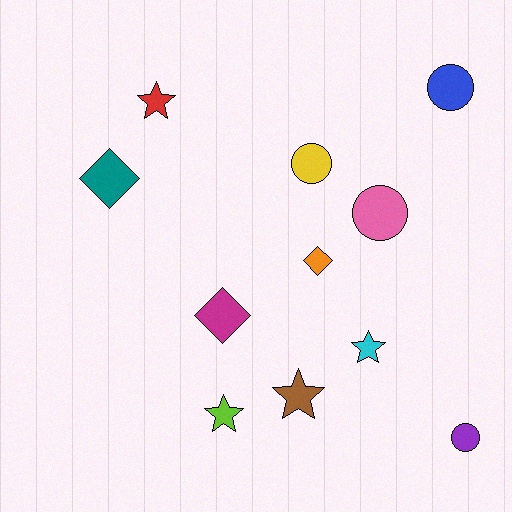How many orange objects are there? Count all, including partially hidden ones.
There is 1 orange object.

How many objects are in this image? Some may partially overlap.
There are 11 objects.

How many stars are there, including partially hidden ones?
There are 4 stars.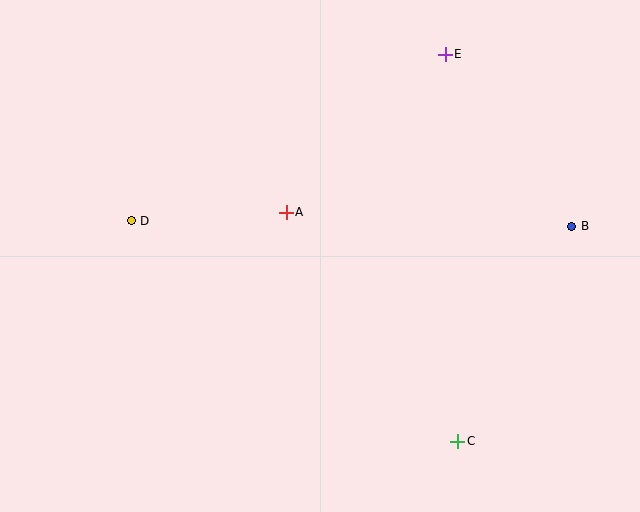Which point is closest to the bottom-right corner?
Point C is closest to the bottom-right corner.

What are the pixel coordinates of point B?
Point B is at (572, 226).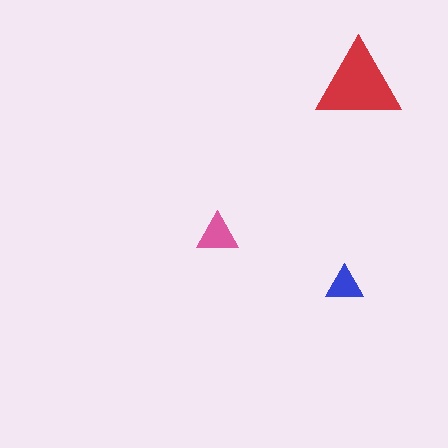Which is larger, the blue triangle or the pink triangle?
The pink one.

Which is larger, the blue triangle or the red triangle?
The red one.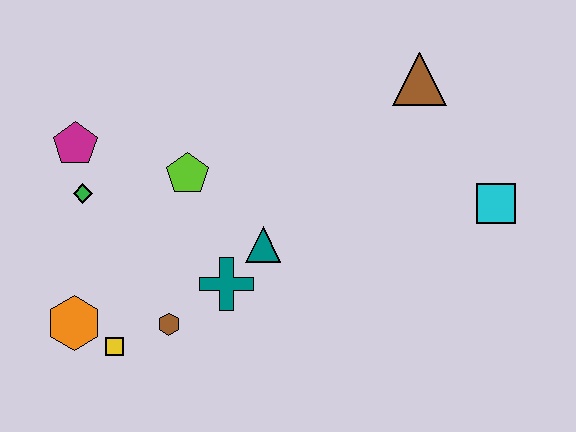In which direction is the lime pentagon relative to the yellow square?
The lime pentagon is above the yellow square.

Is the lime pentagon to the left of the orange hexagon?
No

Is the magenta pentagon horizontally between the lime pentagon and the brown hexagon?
No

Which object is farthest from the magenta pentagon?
The cyan square is farthest from the magenta pentagon.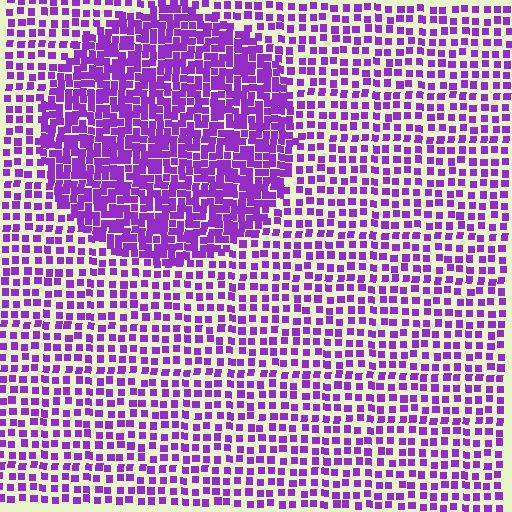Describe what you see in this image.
The image contains small purple elements arranged at two different densities. A circle-shaped region is visible where the elements are more densely packed than the surrounding area.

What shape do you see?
I see a circle.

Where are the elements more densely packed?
The elements are more densely packed inside the circle boundary.